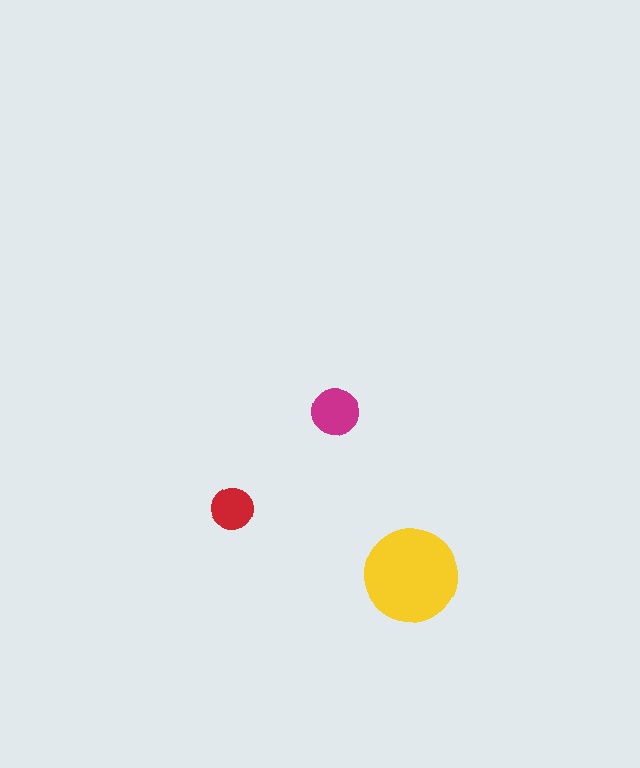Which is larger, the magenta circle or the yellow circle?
The yellow one.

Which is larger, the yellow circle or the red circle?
The yellow one.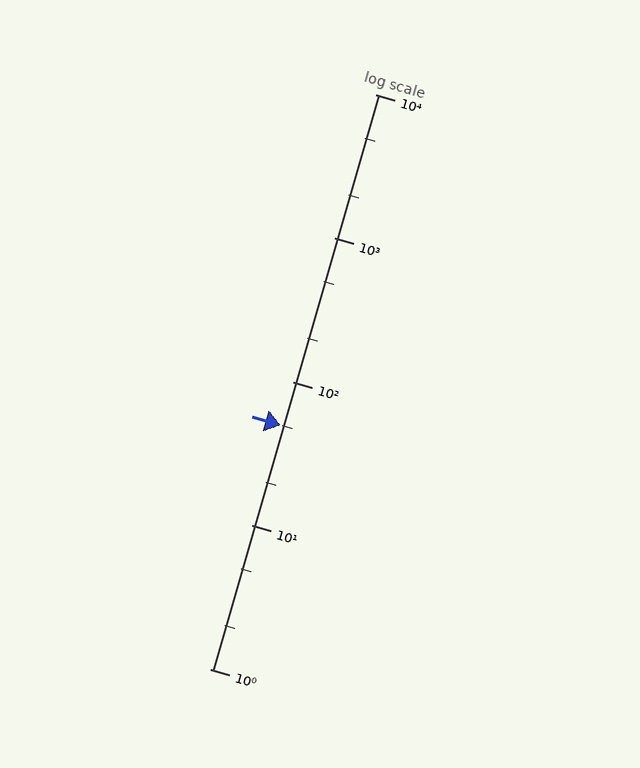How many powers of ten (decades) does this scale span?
The scale spans 4 decades, from 1 to 10000.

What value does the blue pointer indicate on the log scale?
The pointer indicates approximately 50.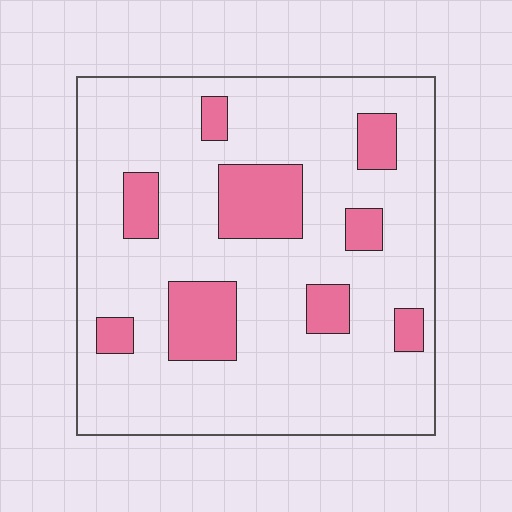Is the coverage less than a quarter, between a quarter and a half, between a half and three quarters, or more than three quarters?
Less than a quarter.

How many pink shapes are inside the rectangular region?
9.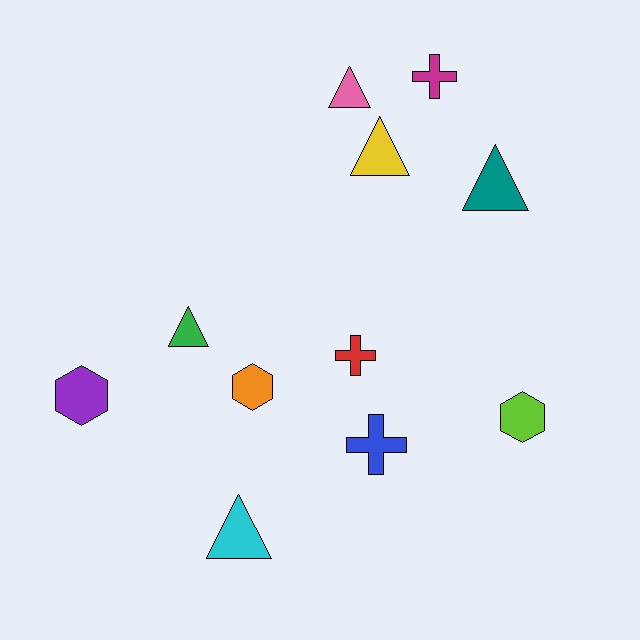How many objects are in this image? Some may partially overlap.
There are 11 objects.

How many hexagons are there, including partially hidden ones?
There are 3 hexagons.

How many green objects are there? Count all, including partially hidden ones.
There is 1 green object.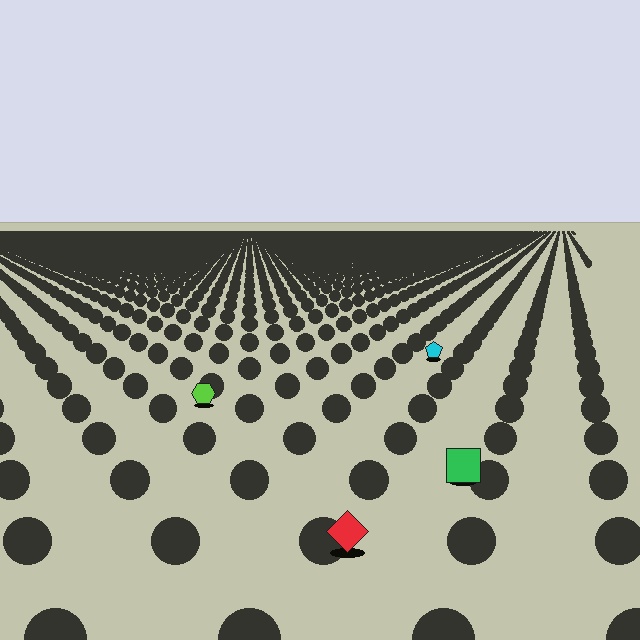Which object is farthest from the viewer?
The cyan pentagon is farthest from the viewer. It appears smaller and the ground texture around it is denser.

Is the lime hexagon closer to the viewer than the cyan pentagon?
Yes. The lime hexagon is closer — you can tell from the texture gradient: the ground texture is coarser near it.